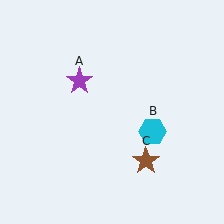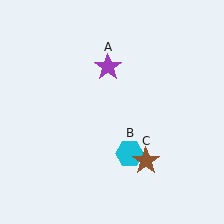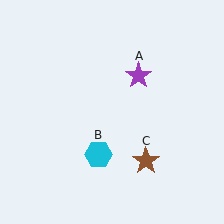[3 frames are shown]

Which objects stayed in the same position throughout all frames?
Brown star (object C) remained stationary.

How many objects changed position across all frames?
2 objects changed position: purple star (object A), cyan hexagon (object B).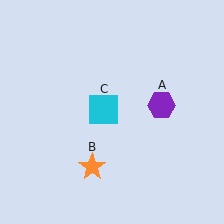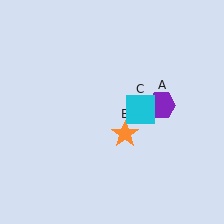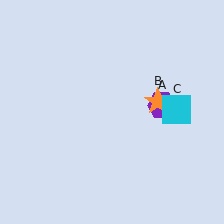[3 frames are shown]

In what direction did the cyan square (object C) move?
The cyan square (object C) moved right.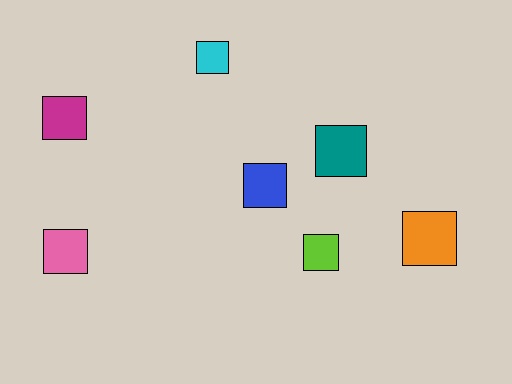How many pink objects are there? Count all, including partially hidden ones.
There is 1 pink object.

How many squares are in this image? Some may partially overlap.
There are 7 squares.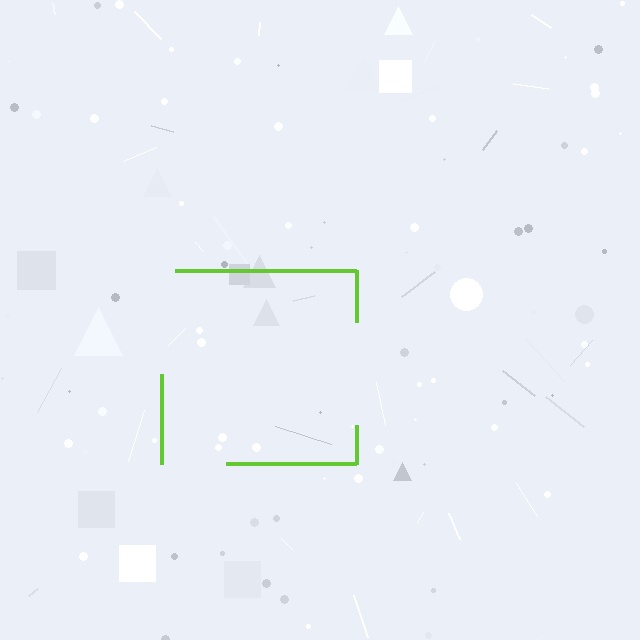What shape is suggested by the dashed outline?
The dashed outline suggests a square.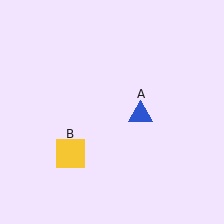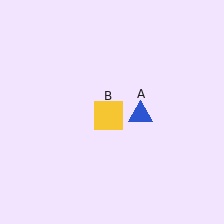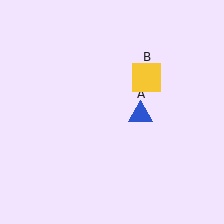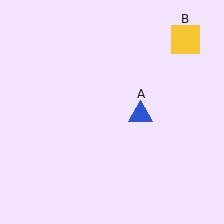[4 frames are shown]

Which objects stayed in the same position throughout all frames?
Blue triangle (object A) remained stationary.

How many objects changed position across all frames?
1 object changed position: yellow square (object B).